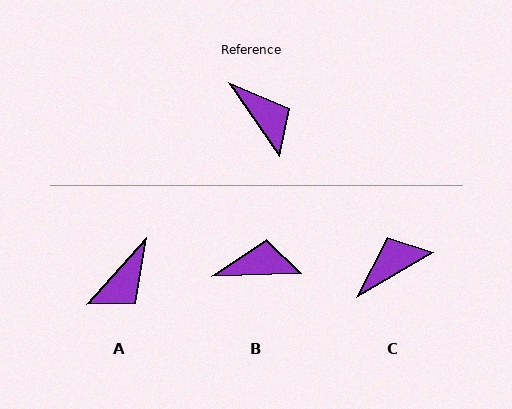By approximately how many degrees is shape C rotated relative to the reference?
Approximately 85 degrees counter-clockwise.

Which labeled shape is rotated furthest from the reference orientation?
C, about 85 degrees away.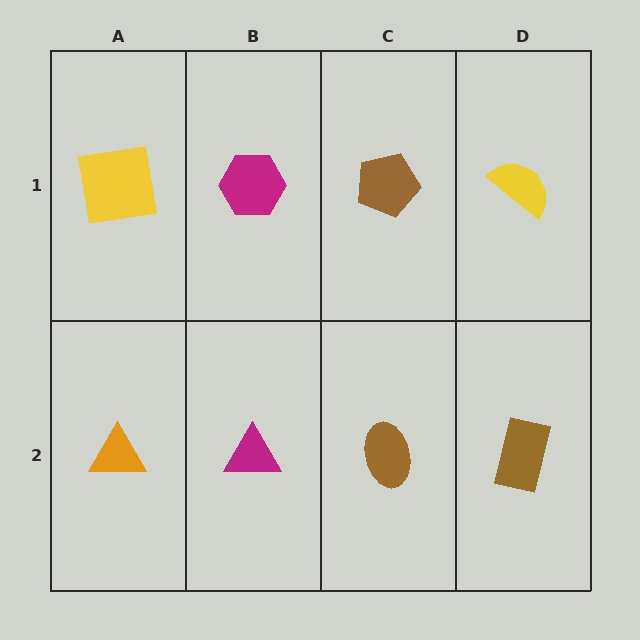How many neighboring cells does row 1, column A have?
2.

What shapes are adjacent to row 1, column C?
A brown ellipse (row 2, column C), a magenta hexagon (row 1, column B), a yellow semicircle (row 1, column D).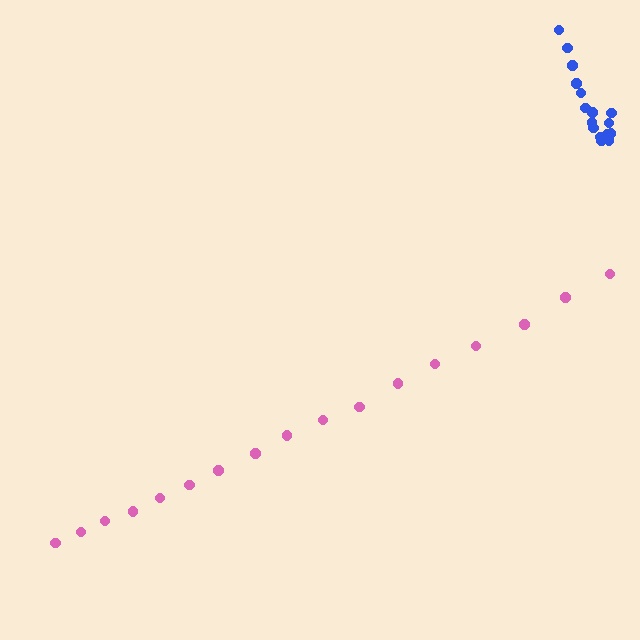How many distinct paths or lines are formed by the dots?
There are 2 distinct paths.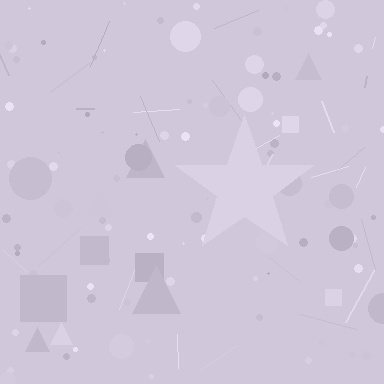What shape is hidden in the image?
A star is hidden in the image.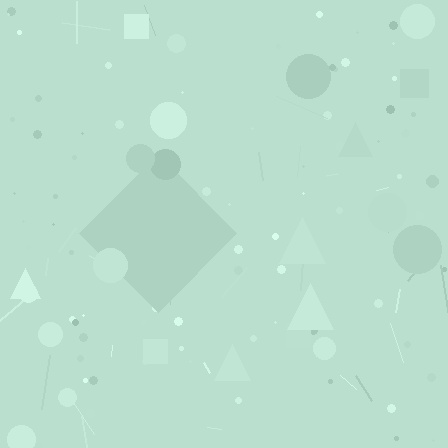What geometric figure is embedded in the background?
A diamond is embedded in the background.